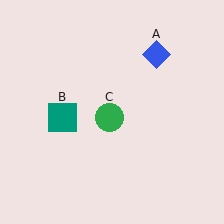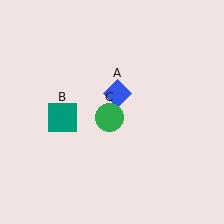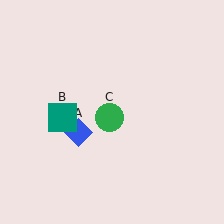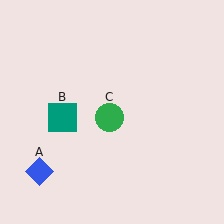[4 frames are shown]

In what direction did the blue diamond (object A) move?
The blue diamond (object A) moved down and to the left.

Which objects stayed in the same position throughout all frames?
Teal square (object B) and green circle (object C) remained stationary.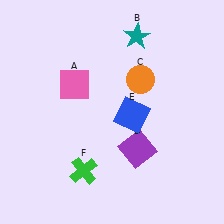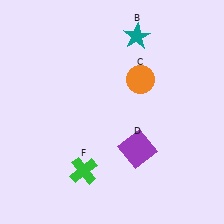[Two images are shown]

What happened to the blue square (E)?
The blue square (E) was removed in Image 2. It was in the bottom-right area of Image 1.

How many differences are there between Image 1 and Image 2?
There are 2 differences between the two images.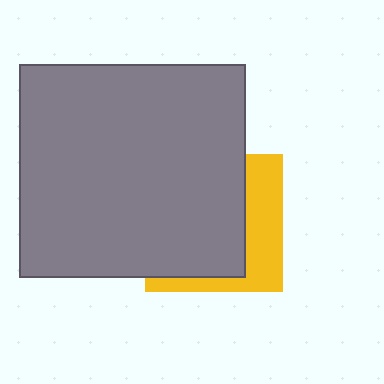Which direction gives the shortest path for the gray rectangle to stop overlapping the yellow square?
Moving left gives the shortest separation.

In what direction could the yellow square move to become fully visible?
The yellow square could move right. That would shift it out from behind the gray rectangle entirely.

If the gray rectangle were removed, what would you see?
You would see the complete yellow square.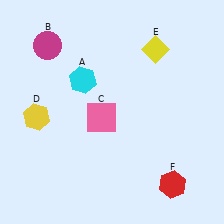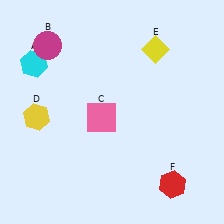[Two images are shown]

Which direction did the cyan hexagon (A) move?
The cyan hexagon (A) moved left.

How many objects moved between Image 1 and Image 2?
1 object moved between the two images.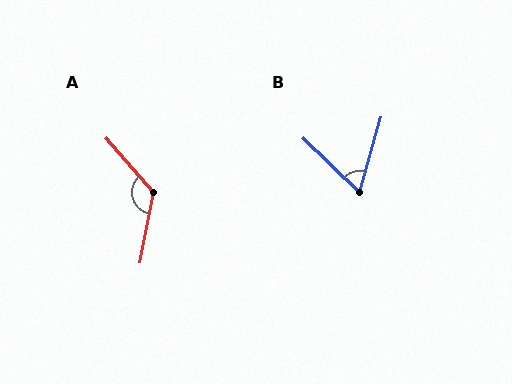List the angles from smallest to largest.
B (62°), A (128°).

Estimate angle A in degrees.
Approximately 128 degrees.